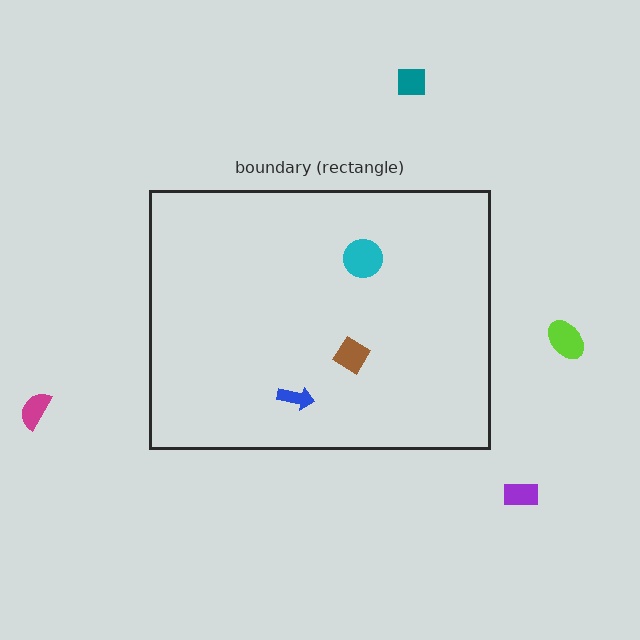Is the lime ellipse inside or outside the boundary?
Outside.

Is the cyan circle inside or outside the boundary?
Inside.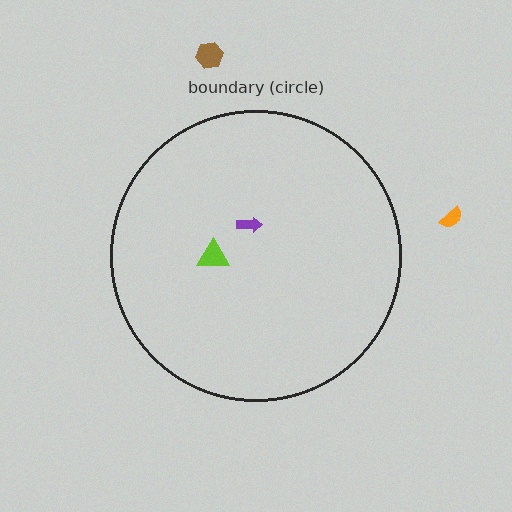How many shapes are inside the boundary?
2 inside, 2 outside.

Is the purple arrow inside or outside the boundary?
Inside.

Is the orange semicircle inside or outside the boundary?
Outside.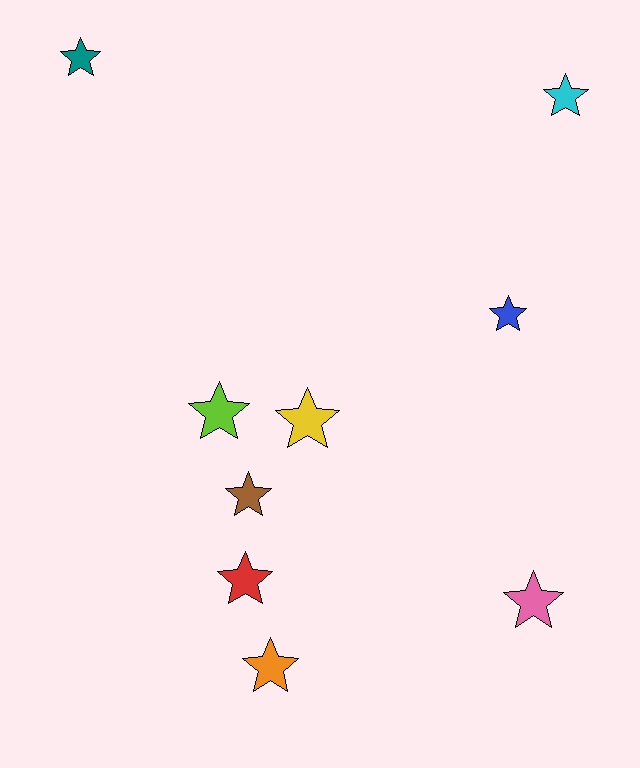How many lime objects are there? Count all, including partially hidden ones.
There is 1 lime object.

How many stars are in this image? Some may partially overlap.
There are 9 stars.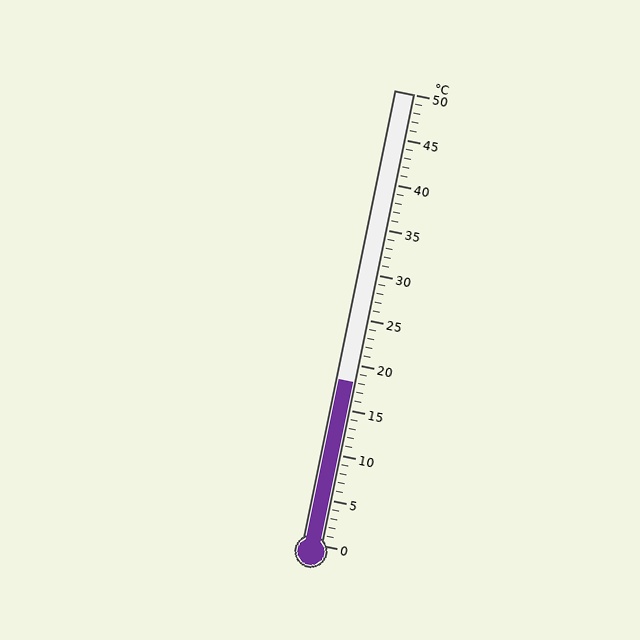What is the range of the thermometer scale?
The thermometer scale ranges from 0°C to 50°C.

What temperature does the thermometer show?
The thermometer shows approximately 18°C.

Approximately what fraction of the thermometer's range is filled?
The thermometer is filled to approximately 35% of its range.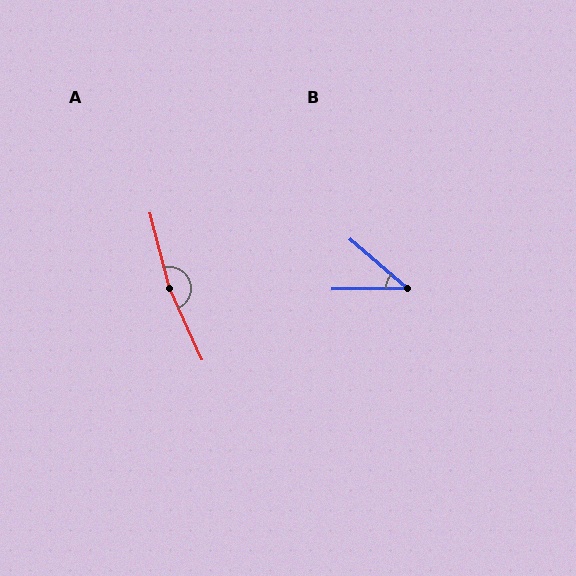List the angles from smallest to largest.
B (41°), A (170°).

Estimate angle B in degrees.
Approximately 41 degrees.